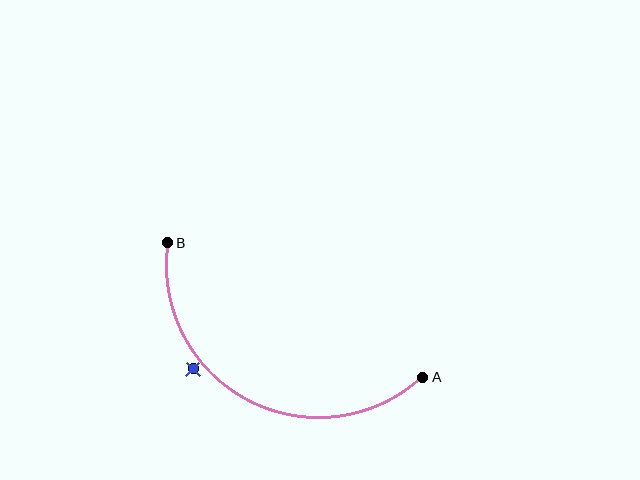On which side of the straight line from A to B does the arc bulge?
The arc bulges below the straight line connecting A and B.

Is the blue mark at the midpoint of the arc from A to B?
No — the blue mark does not lie on the arc at all. It sits slightly outside the curve.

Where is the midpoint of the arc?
The arc midpoint is the point on the curve farthest from the straight line joining A and B. It sits below that line.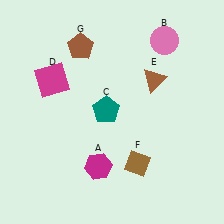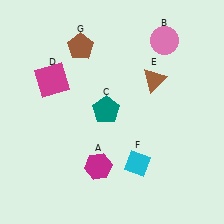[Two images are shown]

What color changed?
The diamond (F) changed from brown in Image 1 to cyan in Image 2.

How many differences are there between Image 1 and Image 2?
There is 1 difference between the two images.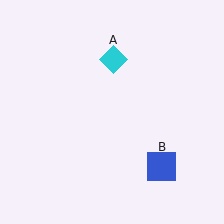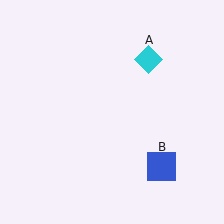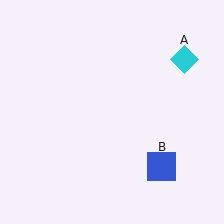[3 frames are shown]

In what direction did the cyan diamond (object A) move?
The cyan diamond (object A) moved right.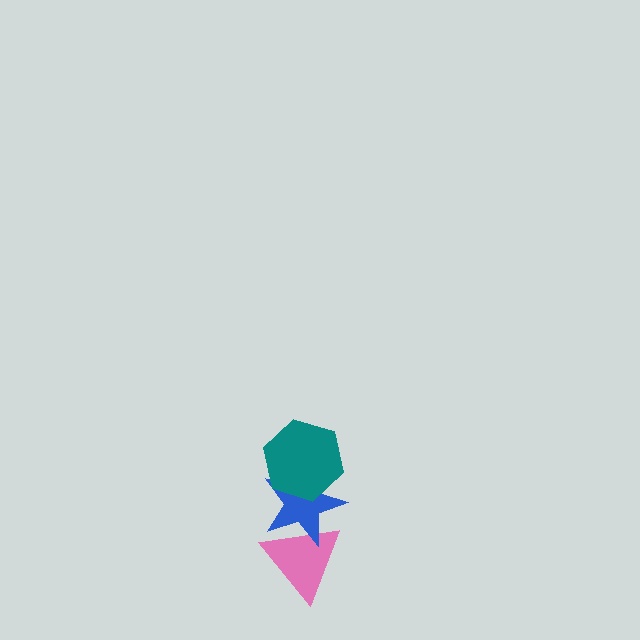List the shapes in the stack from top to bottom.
From top to bottom: the teal hexagon, the blue star, the pink triangle.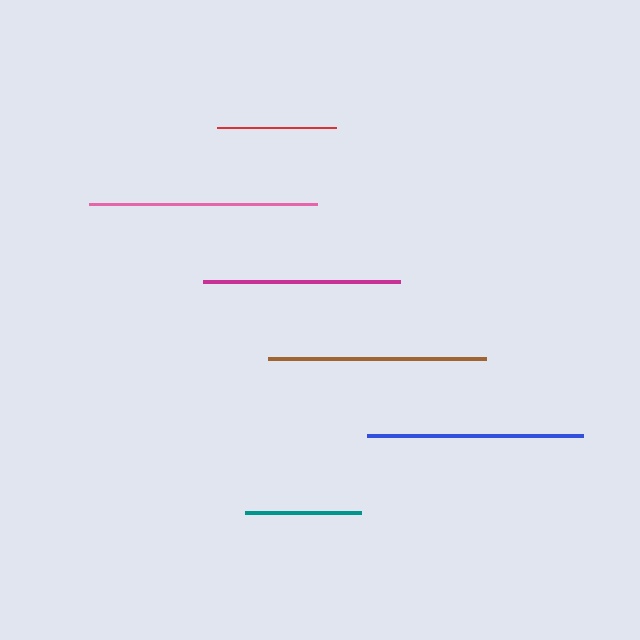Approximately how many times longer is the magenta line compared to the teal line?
The magenta line is approximately 1.7 times the length of the teal line.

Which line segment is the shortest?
The teal line is the shortest at approximately 116 pixels.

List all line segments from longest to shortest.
From longest to shortest: pink, brown, blue, magenta, red, teal.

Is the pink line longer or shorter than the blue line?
The pink line is longer than the blue line.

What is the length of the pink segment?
The pink segment is approximately 228 pixels long.